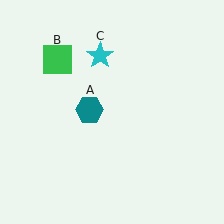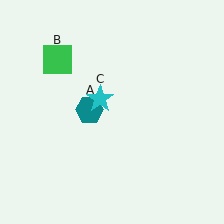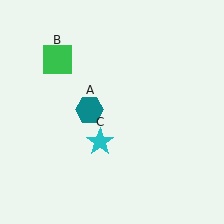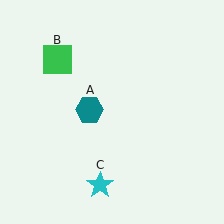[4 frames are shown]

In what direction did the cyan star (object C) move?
The cyan star (object C) moved down.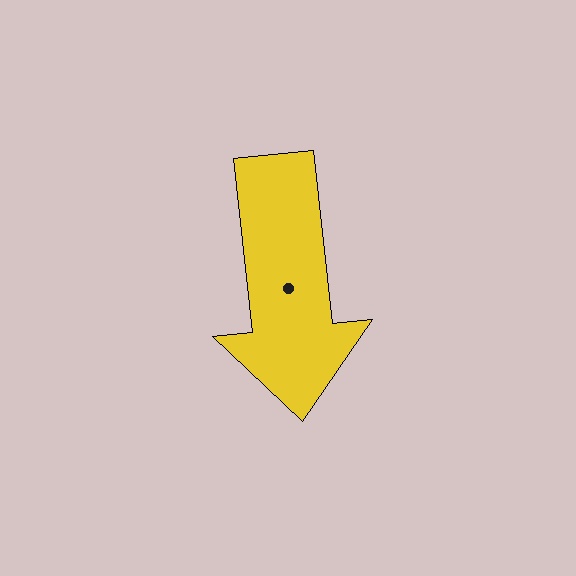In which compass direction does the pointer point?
South.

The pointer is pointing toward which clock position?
Roughly 6 o'clock.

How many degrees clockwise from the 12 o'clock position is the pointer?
Approximately 174 degrees.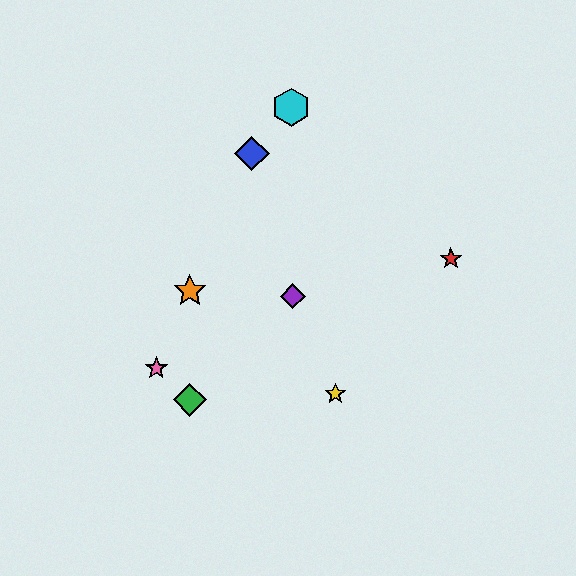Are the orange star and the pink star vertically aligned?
No, the orange star is at x≈190 and the pink star is at x≈156.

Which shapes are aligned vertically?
The green diamond, the orange star are aligned vertically.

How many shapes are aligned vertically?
2 shapes (the green diamond, the orange star) are aligned vertically.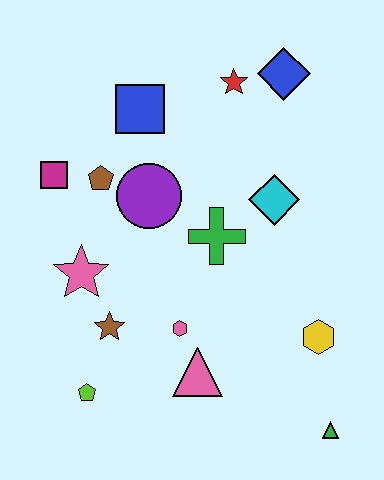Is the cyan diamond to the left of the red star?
No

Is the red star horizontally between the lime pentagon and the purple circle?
No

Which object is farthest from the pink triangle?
The blue diamond is farthest from the pink triangle.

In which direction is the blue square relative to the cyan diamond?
The blue square is to the left of the cyan diamond.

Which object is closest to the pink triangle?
The pink hexagon is closest to the pink triangle.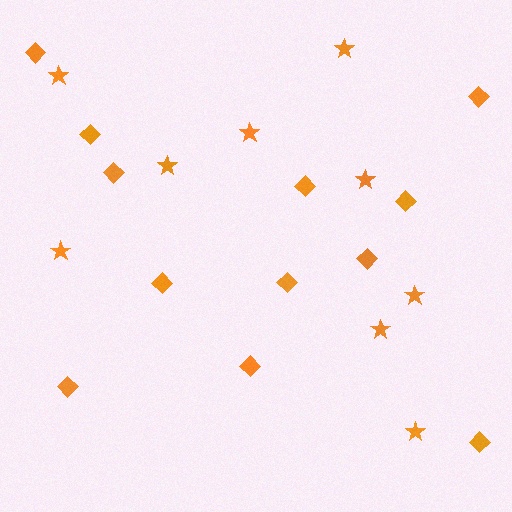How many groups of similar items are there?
There are 2 groups: one group of diamonds (12) and one group of stars (9).